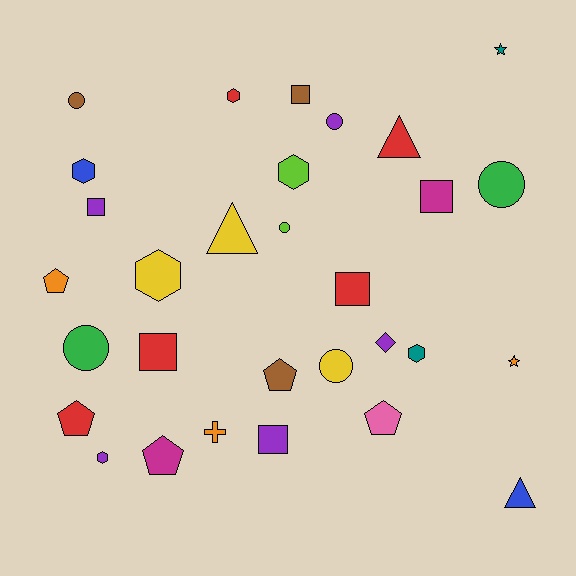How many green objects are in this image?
There are 2 green objects.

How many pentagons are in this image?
There are 5 pentagons.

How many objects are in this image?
There are 30 objects.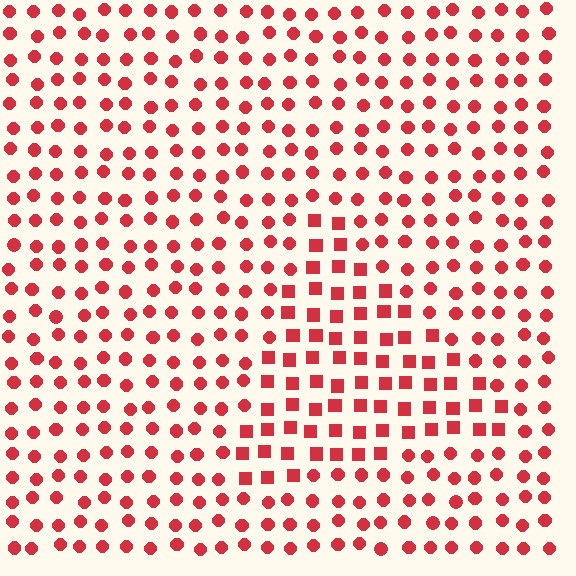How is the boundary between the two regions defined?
The boundary is defined by a change in element shape: squares inside vs. circles outside. All elements share the same color and spacing.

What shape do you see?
I see a triangle.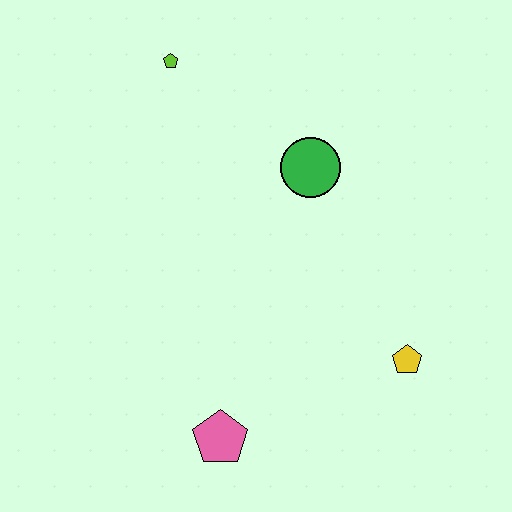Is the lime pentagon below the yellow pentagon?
No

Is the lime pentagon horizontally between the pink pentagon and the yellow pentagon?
No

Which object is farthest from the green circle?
The pink pentagon is farthest from the green circle.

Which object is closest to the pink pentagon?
The yellow pentagon is closest to the pink pentagon.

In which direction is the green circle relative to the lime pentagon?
The green circle is to the right of the lime pentagon.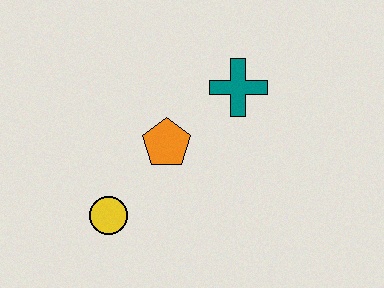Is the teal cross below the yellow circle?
No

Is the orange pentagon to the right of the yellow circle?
Yes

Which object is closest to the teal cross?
The orange pentagon is closest to the teal cross.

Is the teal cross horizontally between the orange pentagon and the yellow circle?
No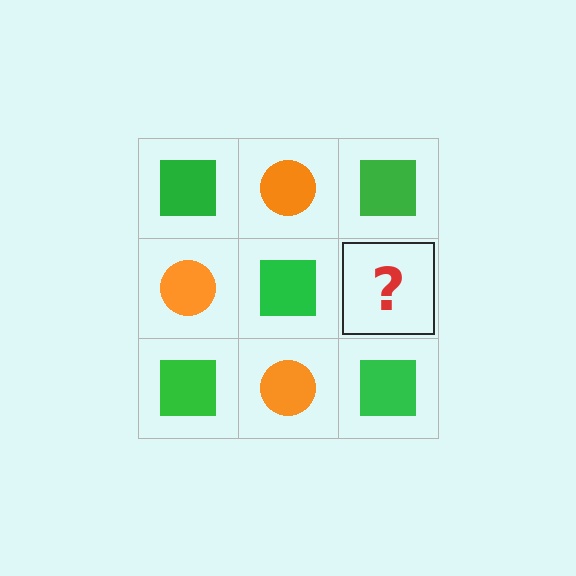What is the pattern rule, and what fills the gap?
The rule is that it alternates green square and orange circle in a checkerboard pattern. The gap should be filled with an orange circle.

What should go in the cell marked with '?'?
The missing cell should contain an orange circle.